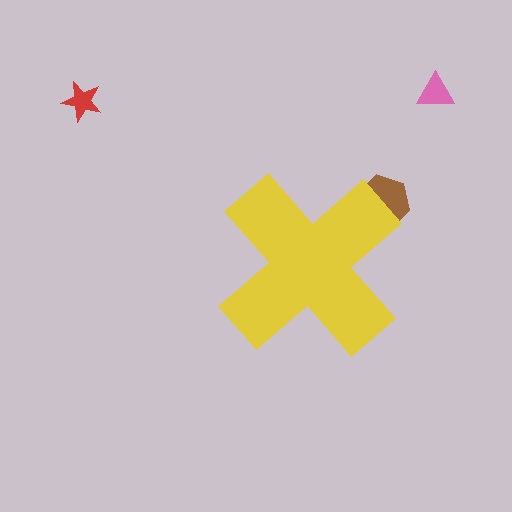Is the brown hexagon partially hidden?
Yes, the brown hexagon is partially hidden behind the yellow cross.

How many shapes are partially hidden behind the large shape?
1 shape is partially hidden.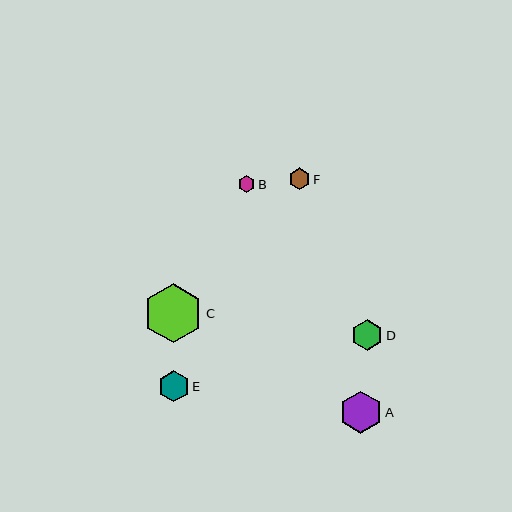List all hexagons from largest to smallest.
From largest to smallest: C, A, E, D, F, B.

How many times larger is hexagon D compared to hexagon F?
Hexagon D is approximately 1.4 times the size of hexagon F.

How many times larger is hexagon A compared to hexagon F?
Hexagon A is approximately 1.9 times the size of hexagon F.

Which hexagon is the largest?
Hexagon C is the largest with a size of approximately 59 pixels.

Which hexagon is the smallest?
Hexagon B is the smallest with a size of approximately 17 pixels.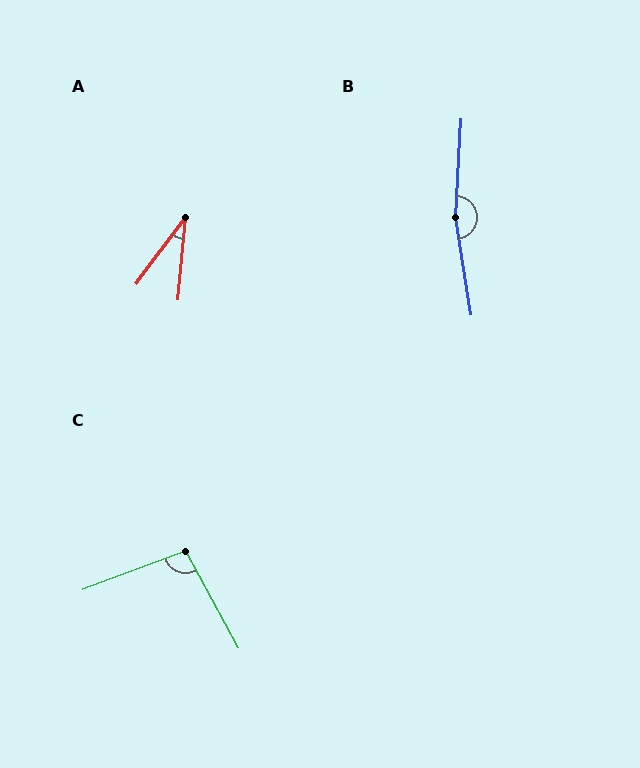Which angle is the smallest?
A, at approximately 31 degrees.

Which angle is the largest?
B, at approximately 168 degrees.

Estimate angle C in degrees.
Approximately 98 degrees.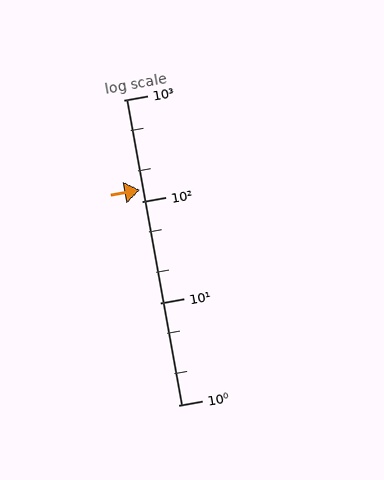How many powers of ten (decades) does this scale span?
The scale spans 3 decades, from 1 to 1000.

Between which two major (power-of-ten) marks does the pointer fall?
The pointer is between 100 and 1000.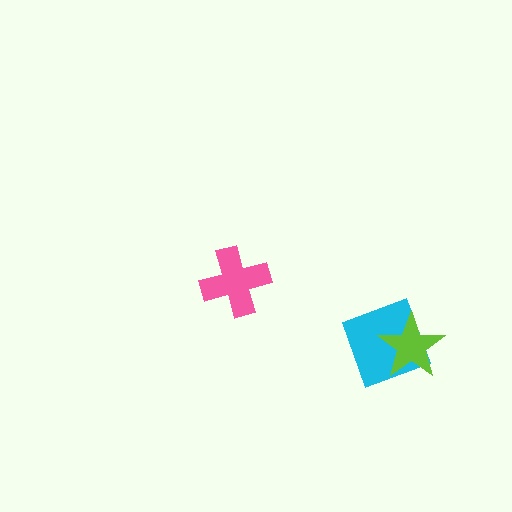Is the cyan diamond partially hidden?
Yes, it is partially covered by another shape.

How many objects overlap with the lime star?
1 object overlaps with the lime star.